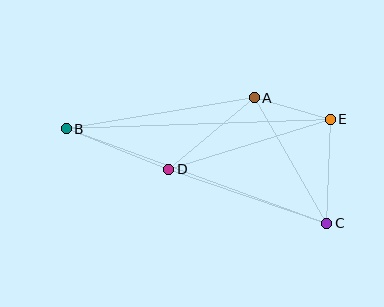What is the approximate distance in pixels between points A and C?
The distance between A and C is approximately 145 pixels.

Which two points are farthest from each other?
Points B and C are farthest from each other.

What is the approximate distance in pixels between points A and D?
The distance between A and D is approximately 112 pixels.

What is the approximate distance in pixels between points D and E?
The distance between D and E is approximately 169 pixels.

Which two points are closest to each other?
Points A and E are closest to each other.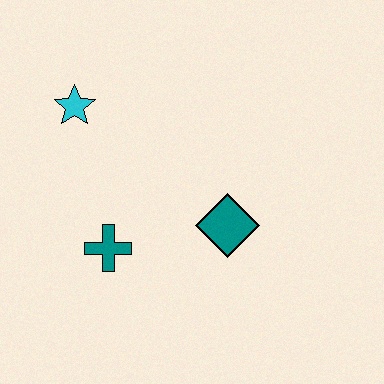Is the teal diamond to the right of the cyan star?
Yes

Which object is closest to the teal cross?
The teal diamond is closest to the teal cross.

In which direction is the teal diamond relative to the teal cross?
The teal diamond is to the right of the teal cross.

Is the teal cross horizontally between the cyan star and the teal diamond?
Yes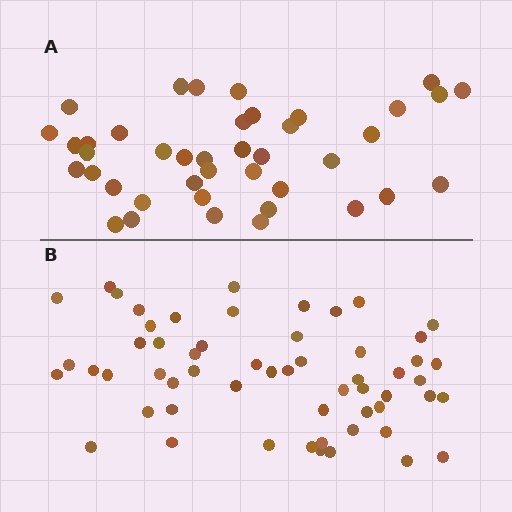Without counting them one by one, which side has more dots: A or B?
Region B (the bottom region) has more dots.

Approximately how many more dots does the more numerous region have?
Region B has approximately 15 more dots than region A.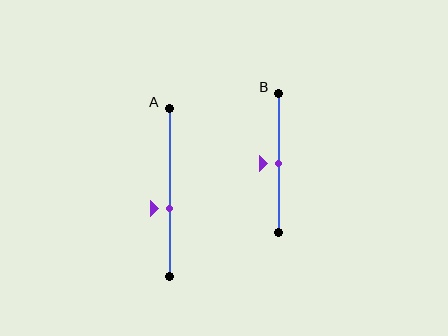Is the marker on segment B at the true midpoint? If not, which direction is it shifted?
Yes, the marker on segment B is at the true midpoint.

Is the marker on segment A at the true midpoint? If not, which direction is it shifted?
No, the marker on segment A is shifted downward by about 10% of the segment length.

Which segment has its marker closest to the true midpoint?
Segment B has its marker closest to the true midpoint.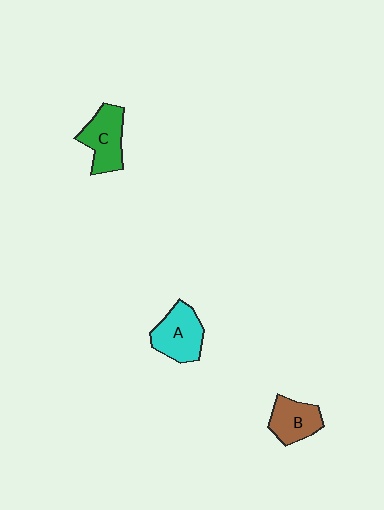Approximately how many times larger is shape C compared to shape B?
Approximately 1.2 times.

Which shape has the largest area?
Shape A (cyan).